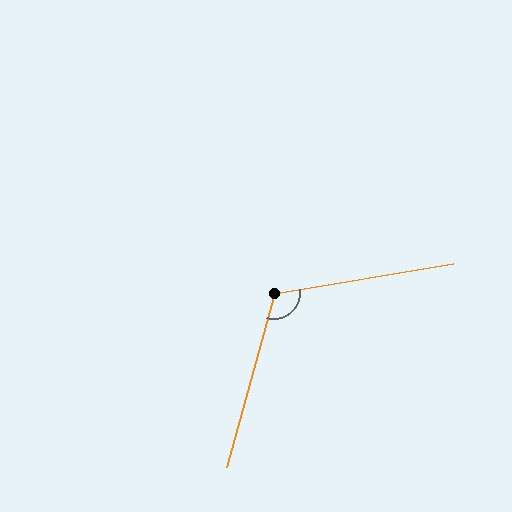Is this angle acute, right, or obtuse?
It is obtuse.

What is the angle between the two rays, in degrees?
Approximately 115 degrees.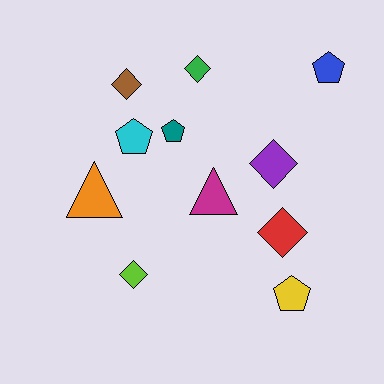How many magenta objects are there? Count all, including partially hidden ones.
There is 1 magenta object.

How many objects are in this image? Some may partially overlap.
There are 11 objects.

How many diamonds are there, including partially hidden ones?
There are 5 diamonds.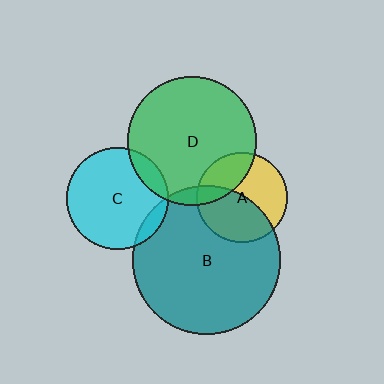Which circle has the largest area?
Circle B (teal).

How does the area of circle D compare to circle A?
Approximately 2.0 times.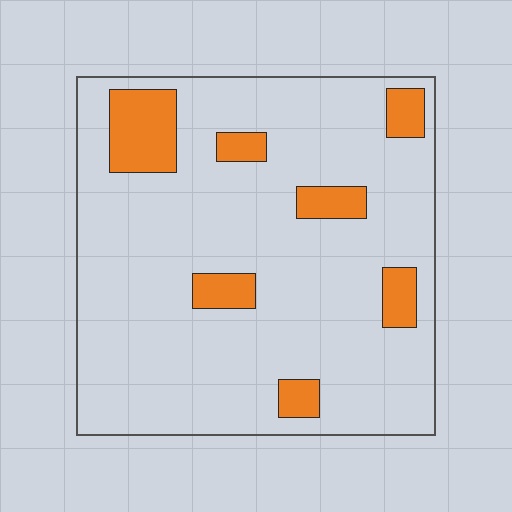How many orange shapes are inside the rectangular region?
7.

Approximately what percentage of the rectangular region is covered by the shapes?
Approximately 15%.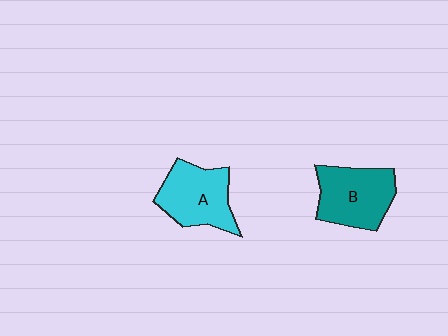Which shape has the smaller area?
Shape A (cyan).